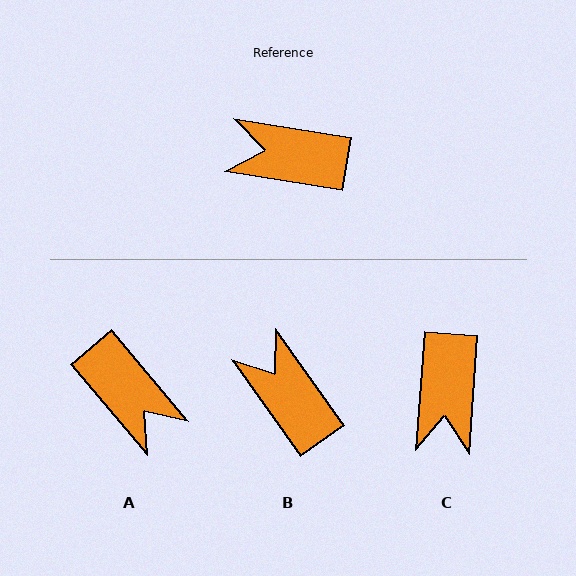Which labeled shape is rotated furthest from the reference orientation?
A, about 139 degrees away.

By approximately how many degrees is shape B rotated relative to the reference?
Approximately 46 degrees clockwise.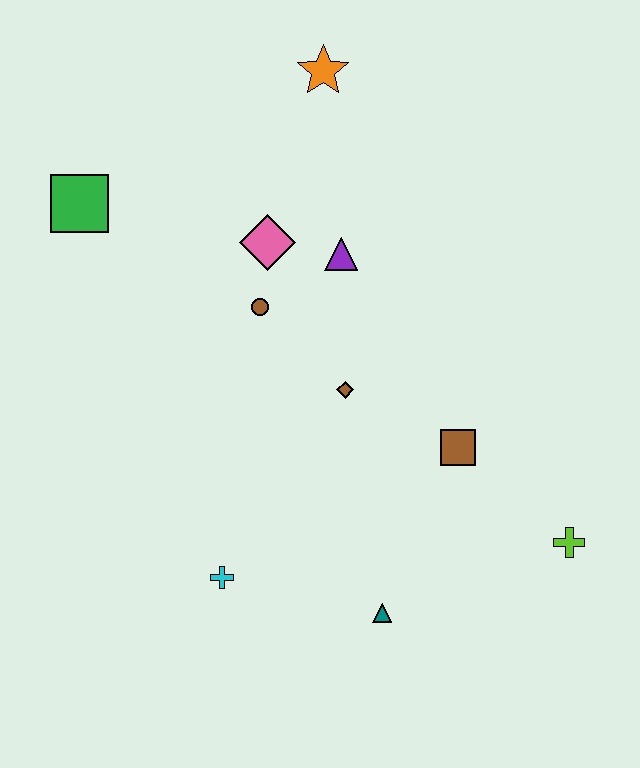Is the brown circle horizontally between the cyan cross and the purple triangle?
Yes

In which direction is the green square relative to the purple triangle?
The green square is to the left of the purple triangle.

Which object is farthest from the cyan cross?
The orange star is farthest from the cyan cross.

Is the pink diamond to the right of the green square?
Yes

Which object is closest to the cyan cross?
The teal triangle is closest to the cyan cross.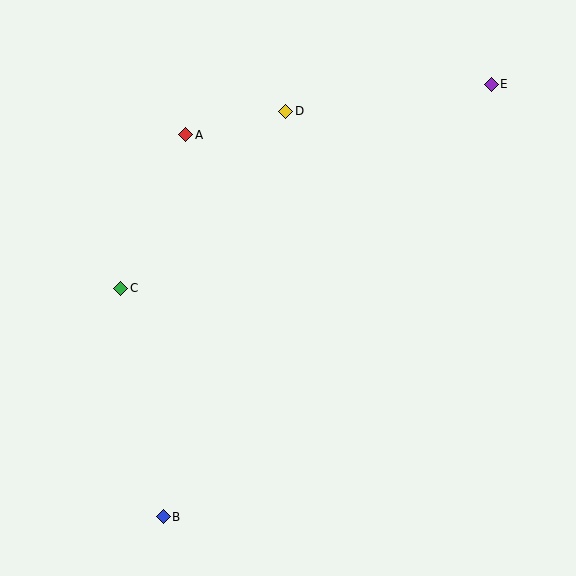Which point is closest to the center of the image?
Point C at (121, 289) is closest to the center.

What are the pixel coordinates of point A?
Point A is at (186, 135).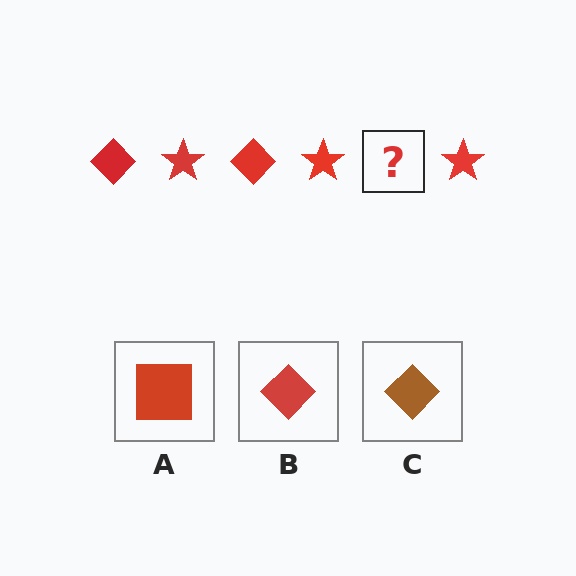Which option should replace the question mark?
Option B.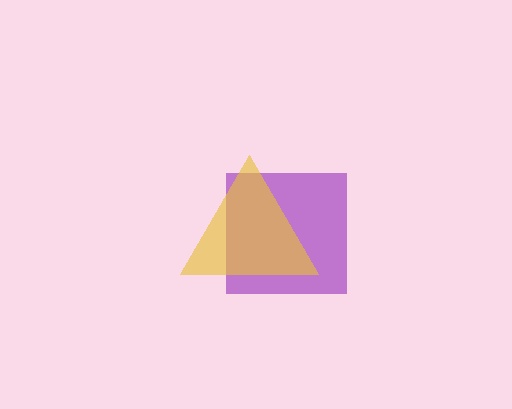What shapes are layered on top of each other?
The layered shapes are: a purple square, a yellow triangle.